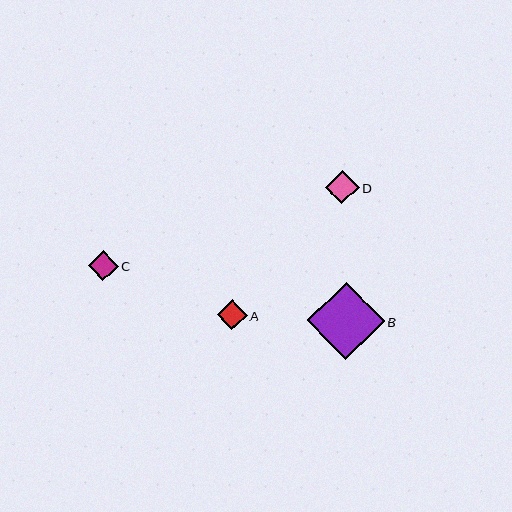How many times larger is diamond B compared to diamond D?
Diamond B is approximately 2.3 times the size of diamond D.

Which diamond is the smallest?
Diamond A is the smallest with a size of approximately 30 pixels.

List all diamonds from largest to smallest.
From largest to smallest: B, D, C, A.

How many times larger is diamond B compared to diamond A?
Diamond B is approximately 2.6 times the size of diamond A.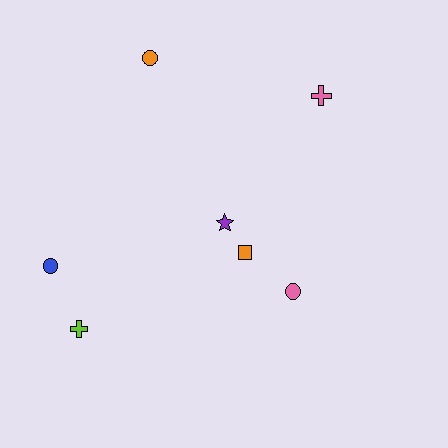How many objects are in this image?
There are 7 objects.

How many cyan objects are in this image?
There are no cyan objects.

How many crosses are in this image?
There are 2 crosses.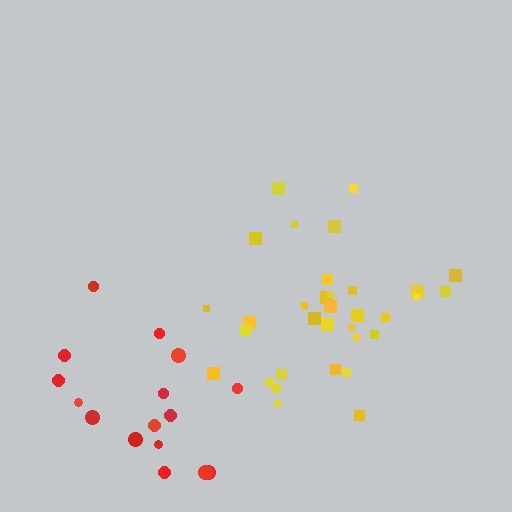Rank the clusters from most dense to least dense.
yellow, red.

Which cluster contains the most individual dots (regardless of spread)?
Yellow (33).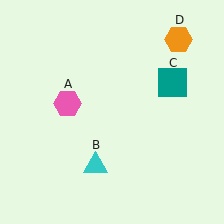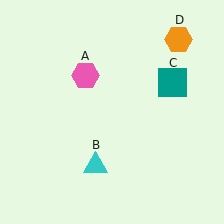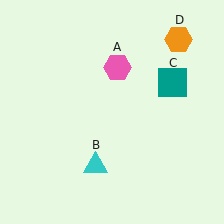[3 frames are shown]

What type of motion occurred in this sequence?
The pink hexagon (object A) rotated clockwise around the center of the scene.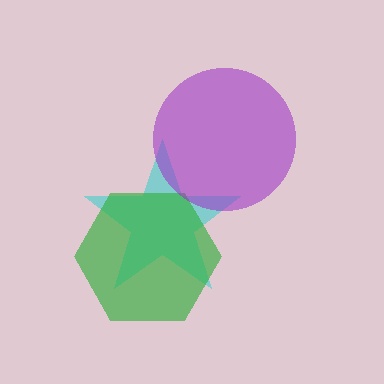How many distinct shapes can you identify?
There are 3 distinct shapes: a cyan star, a green hexagon, a purple circle.